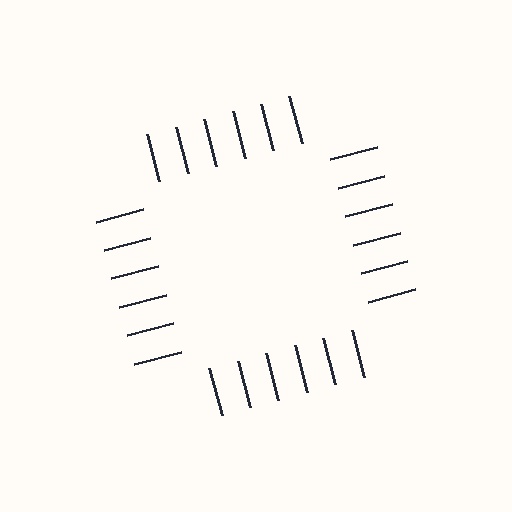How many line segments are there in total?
24 — 6 along each of the 4 edges.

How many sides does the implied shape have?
4 sides — the line-ends trace a square.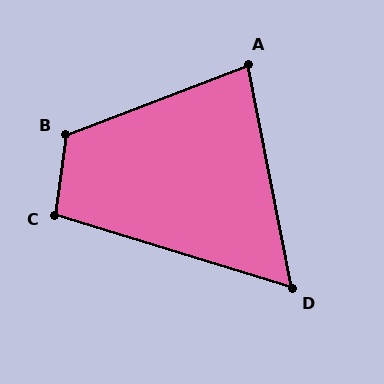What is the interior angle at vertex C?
Approximately 100 degrees (obtuse).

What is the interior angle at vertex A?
Approximately 80 degrees (acute).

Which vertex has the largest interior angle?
B, at approximately 118 degrees.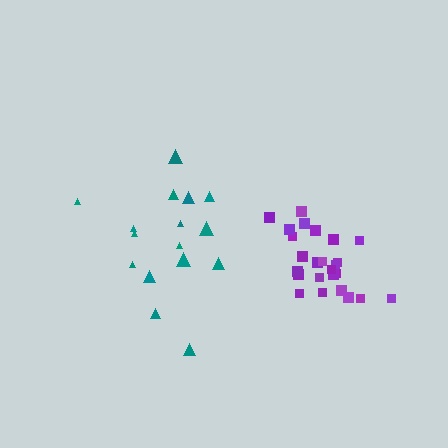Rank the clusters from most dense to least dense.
purple, teal.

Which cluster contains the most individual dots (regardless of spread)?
Purple (25).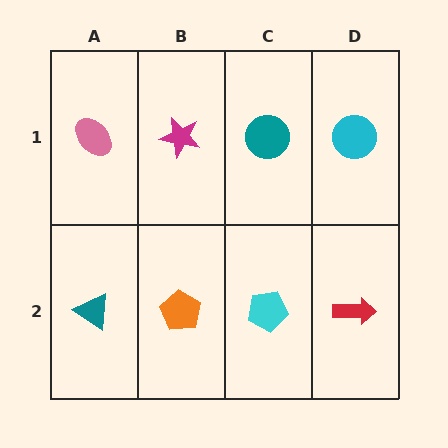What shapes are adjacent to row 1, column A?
A teal triangle (row 2, column A), a magenta star (row 1, column B).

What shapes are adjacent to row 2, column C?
A teal circle (row 1, column C), an orange pentagon (row 2, column B), a red arrow (row 2, column D).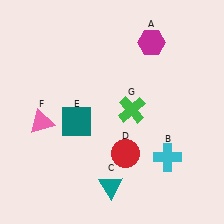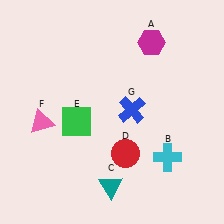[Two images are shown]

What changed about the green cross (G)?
In Image 1, G is green. In Image 2, it changed to blue.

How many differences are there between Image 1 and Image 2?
There are 2 differences between the two images.